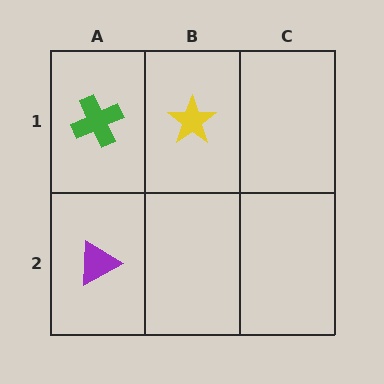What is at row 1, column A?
A green cross.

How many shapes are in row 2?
1 shape.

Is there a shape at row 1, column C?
No, that cell is empty.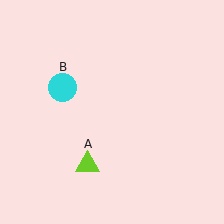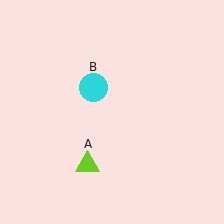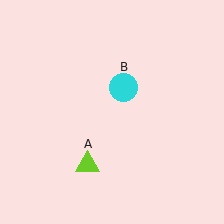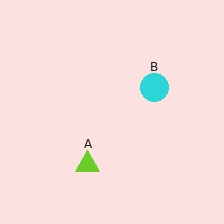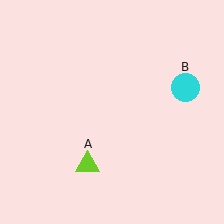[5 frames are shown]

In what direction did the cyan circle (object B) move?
The cyan circle (object B) moved right.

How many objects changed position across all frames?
1 object changed position: cyan circle (object B).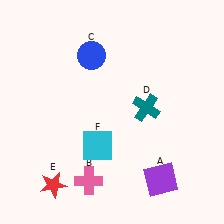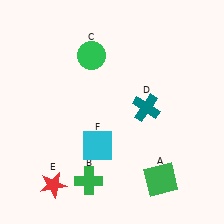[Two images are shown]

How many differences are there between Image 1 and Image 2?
There are 3 differences between the two images.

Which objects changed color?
A changed from purple to green. B changed from pink to green. C changed from blue to green.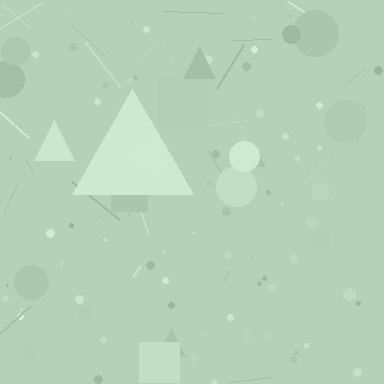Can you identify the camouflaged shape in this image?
The camouflaged shape is a triangle.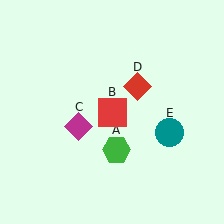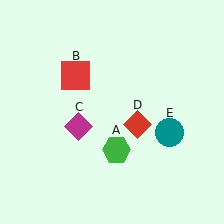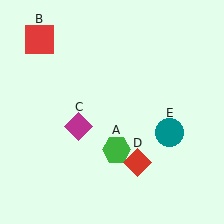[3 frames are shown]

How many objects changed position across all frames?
2 objects changed position: red square (object B), red diamond (object D).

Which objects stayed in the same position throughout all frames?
Green hexagon (object A) and magenta diamond (object C) and teal circle (object E) remained stationary.